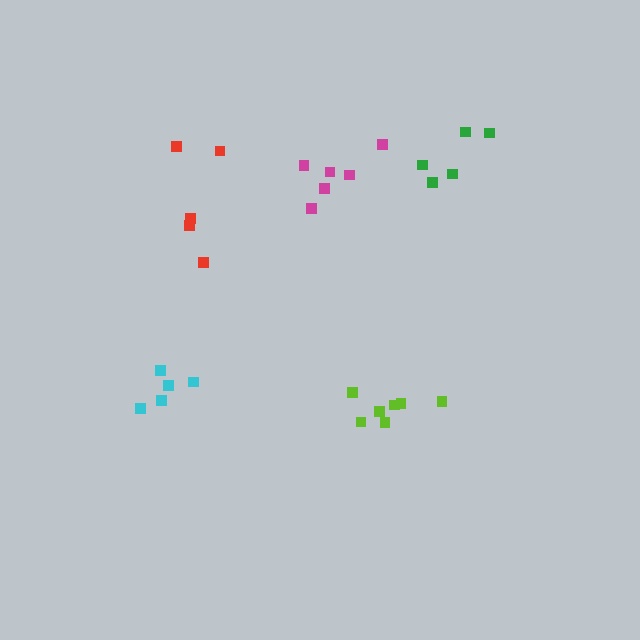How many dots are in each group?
Group 1: 7 dots, Group 2: 5 dots, Group 3: 5 dots, Group 4: 5 dots, Group 5: 6 dots (28 total).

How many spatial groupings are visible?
There are 5 spatial groupings.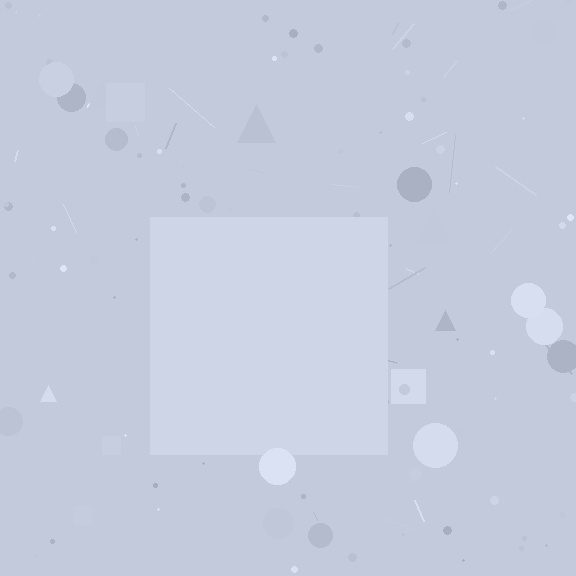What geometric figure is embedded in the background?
A square is embedded in the background.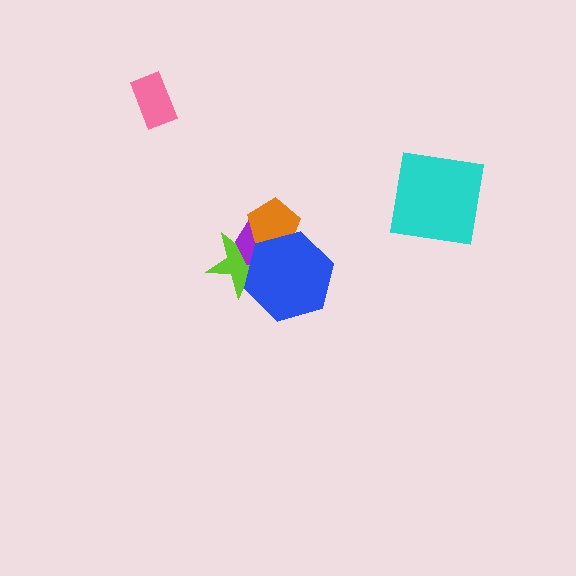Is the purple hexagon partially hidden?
Yes, it is partially covered by another shape.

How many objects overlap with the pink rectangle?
0 objects overlap with the pink rectangle.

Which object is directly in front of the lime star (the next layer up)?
The purple hexagon is directly in front of the lime star.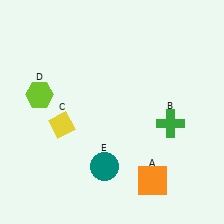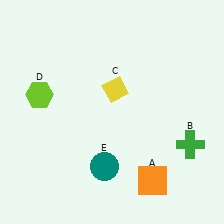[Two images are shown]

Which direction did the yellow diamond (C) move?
The yellow diamond (C) moved right.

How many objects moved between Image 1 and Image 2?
2 objects moved between the two images.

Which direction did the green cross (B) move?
The green cross (B) moved down.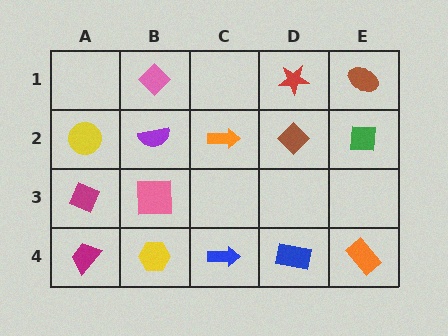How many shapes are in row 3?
2 shapes.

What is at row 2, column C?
An orange arrow.